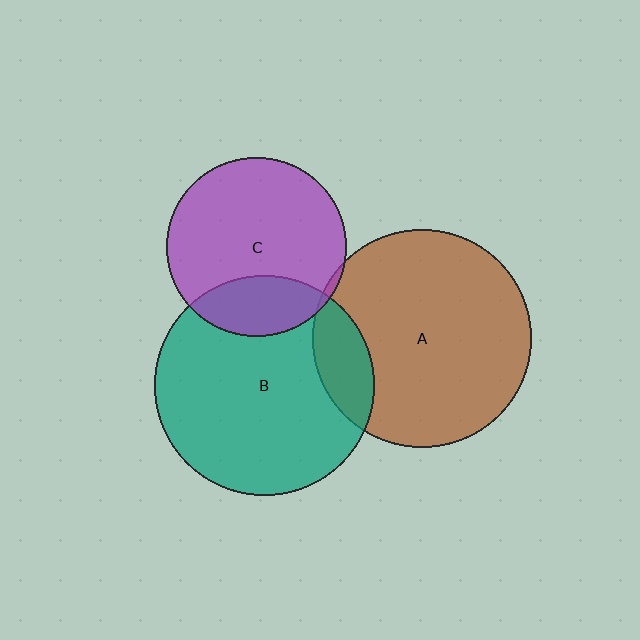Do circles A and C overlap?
Yes.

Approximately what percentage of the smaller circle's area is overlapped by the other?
Approximately 5%.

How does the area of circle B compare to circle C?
Approximately 1.5 times.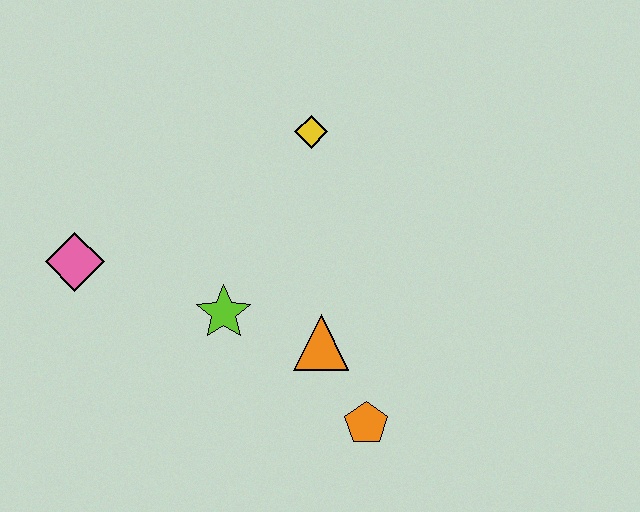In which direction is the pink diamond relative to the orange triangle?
The pink diamond is to the left of the orange triangle.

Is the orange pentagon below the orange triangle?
Yes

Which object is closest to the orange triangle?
The orange pentagon is closest to the orange triangle.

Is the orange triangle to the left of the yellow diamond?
No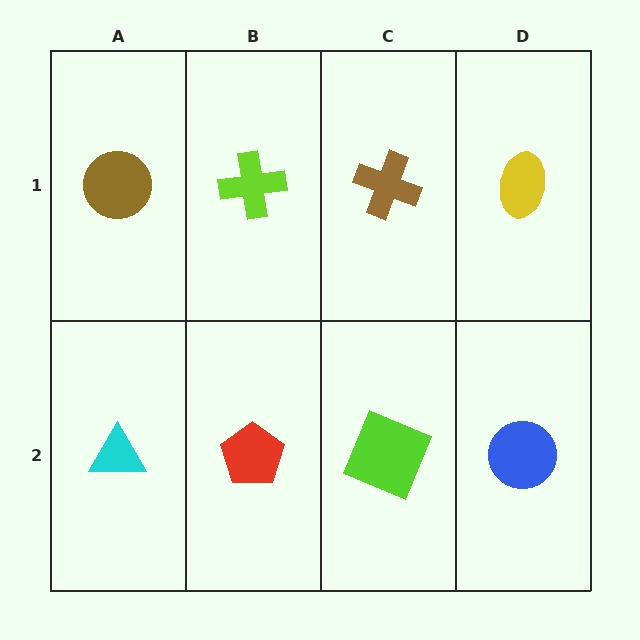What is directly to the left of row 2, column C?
A red pentagon.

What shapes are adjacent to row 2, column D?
A yellow ellipse (row 1, column D), a lime square (row 2, column C).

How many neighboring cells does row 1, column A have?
2.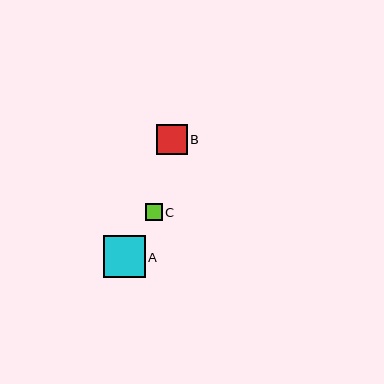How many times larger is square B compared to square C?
Square B is approximately 1.8 times the size of square C.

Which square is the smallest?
Square C is the smallest with a size of approximately 17 pixels.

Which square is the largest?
Square A is the largest with a size of approximately 42 pixels.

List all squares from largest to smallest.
From largest to smallest: A, B, C.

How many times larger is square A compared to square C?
Square A is approximately 2.5 times the size of square C.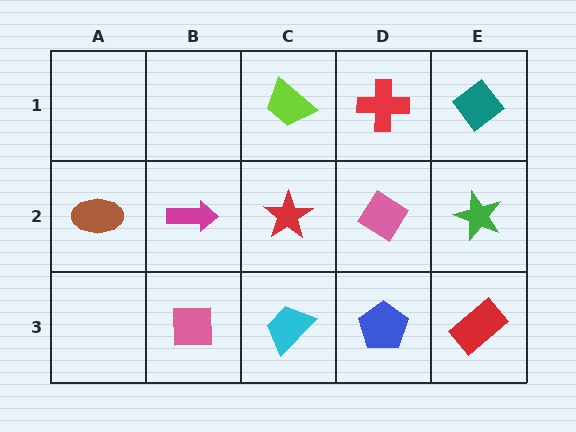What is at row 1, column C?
A lime trapezoid.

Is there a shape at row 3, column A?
No, that cell is empty.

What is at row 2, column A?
A brown ellipse.